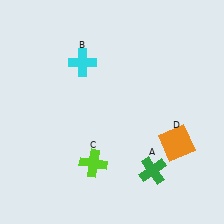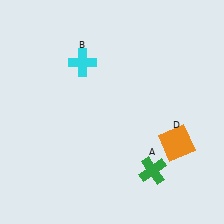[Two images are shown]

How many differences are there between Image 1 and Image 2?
There is 1 difference between the two images.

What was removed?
The lime cross (C) was removed in Image 2.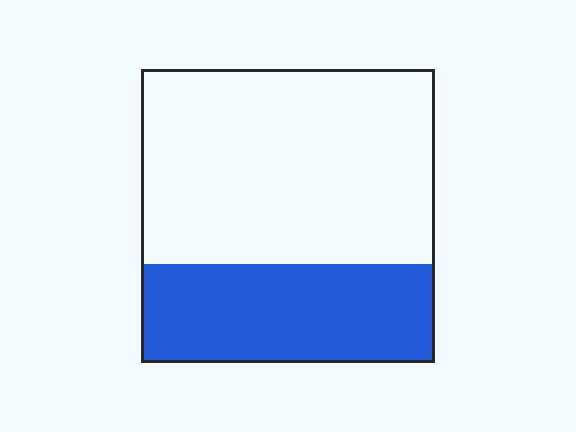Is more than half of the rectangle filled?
No.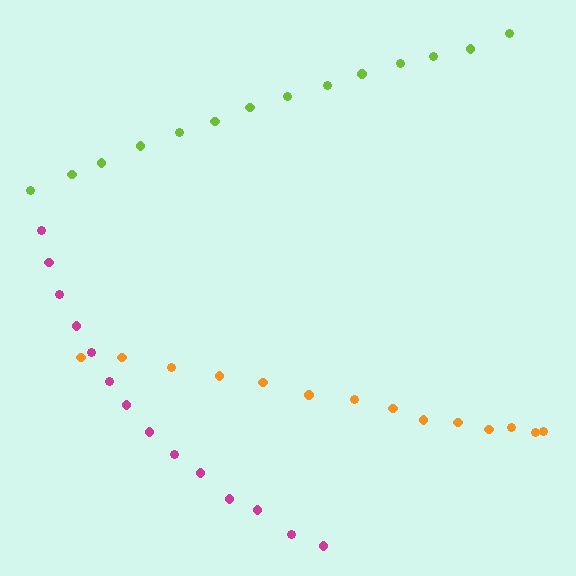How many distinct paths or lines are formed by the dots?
There are 3 distinct paths.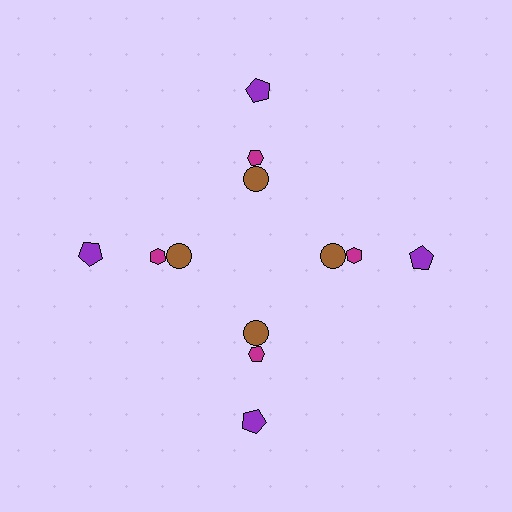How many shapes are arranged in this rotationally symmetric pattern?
There are 12 shapes, arranged in 4 groups of 3.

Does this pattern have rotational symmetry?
Yes, this pattern has 4-fold rotational symmetry. It looks the same after rotating 90 degrees around the center.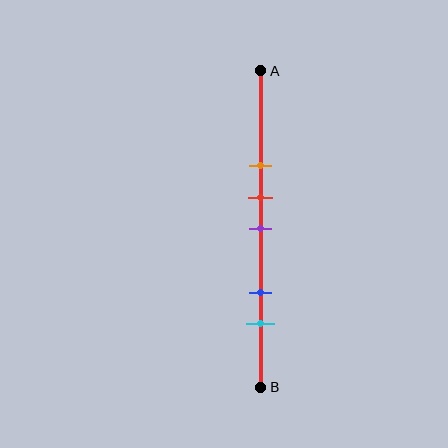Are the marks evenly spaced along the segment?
No, the marks are not evenly spaced.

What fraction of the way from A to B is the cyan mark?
The cyan mark is approximately 80% (0.8) of the way from A to B.